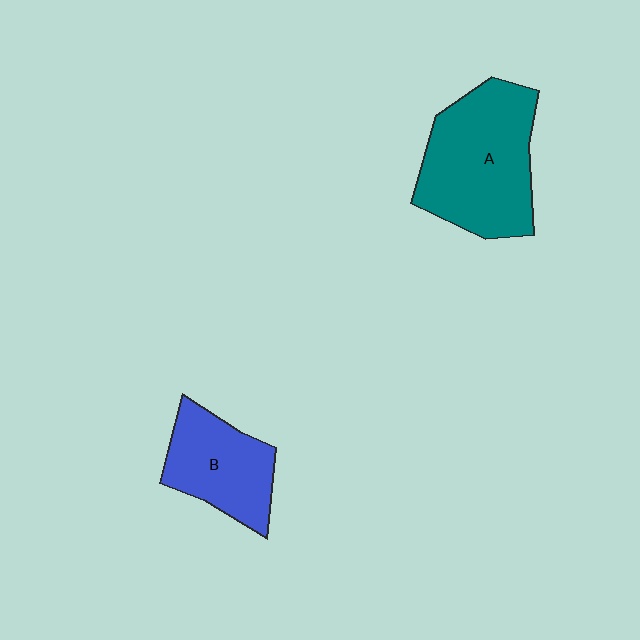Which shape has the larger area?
Shape A (teal).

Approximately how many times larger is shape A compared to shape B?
Approximately 1.6 times.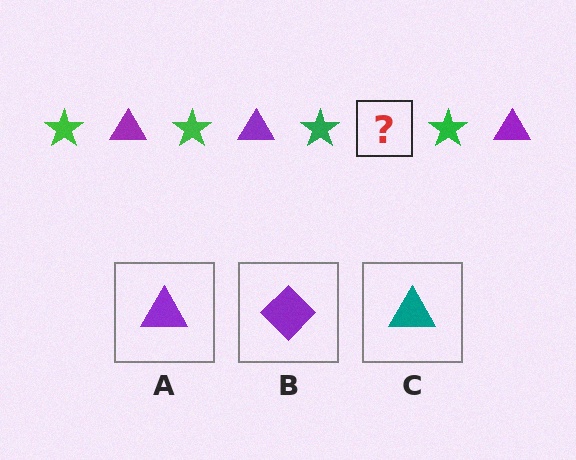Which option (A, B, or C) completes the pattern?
A.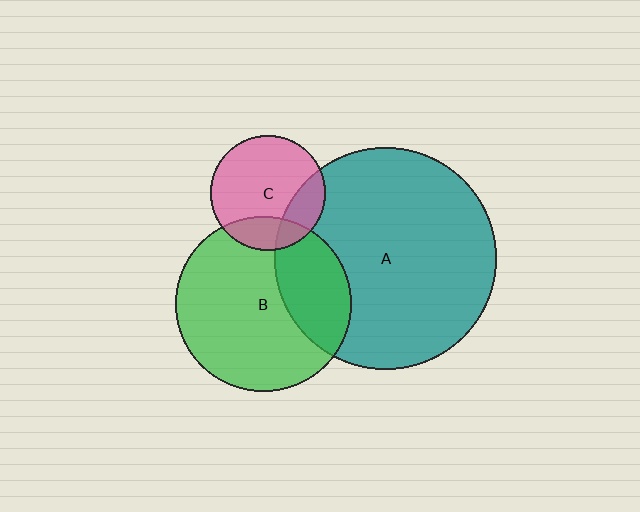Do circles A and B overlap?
Yes.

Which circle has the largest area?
Circle A (teal).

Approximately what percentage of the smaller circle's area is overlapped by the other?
Approximately 30%.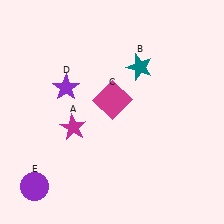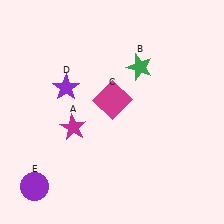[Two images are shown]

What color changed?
The star (B) changed from teal in Image 1 to green in Image 2.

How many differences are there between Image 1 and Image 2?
There is 1 difference between the two images.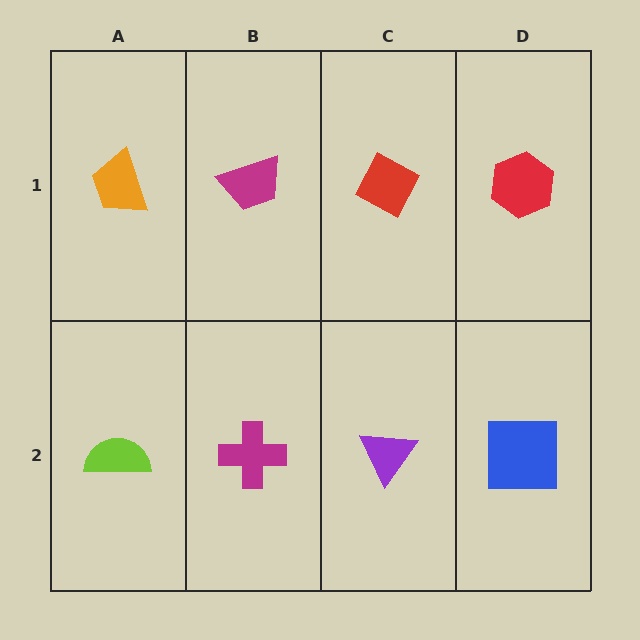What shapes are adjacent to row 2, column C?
A red diamond (row 1, column C), a magenta cross (row 2, column B), a blue square (row 2, column D).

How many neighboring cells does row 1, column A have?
2.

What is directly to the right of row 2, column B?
A purple triangle.